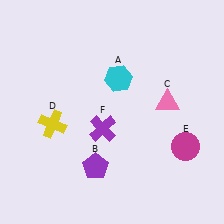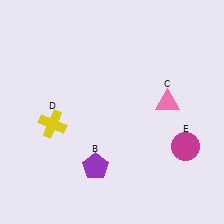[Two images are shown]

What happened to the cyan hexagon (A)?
The cyan hexagon (A) was removed in Image 2. It was in the top-right area of Image 1.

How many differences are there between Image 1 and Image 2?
There are 2 differences between the two images.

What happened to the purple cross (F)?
The purple cross (F) was removed in Image 2. It was in the bottom-left area of Image 1.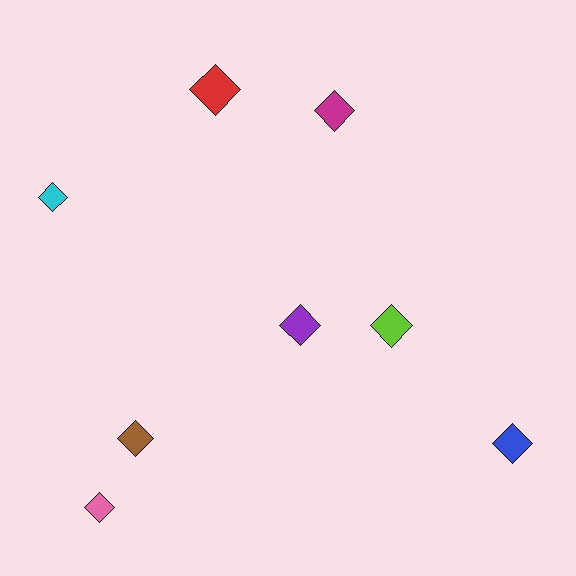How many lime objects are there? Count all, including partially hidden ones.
There is 1 lime object.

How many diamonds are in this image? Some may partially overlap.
There are 8 diamonds.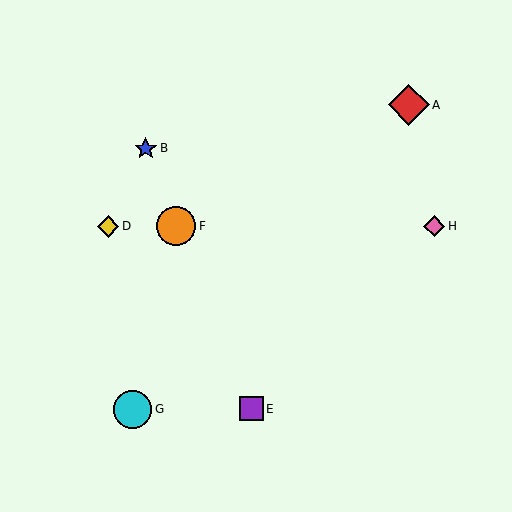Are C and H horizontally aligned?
Yes, both are at y≈226.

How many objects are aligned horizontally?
4 objects (C, D, F, H) are aligned horizontally.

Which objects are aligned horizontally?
Objects C, D, F, H are aligned horizontally.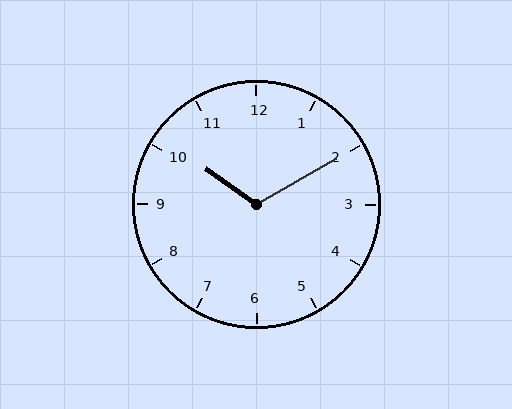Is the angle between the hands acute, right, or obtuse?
It is obtuse.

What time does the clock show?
10:10.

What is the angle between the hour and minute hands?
Approximately 115 degrees.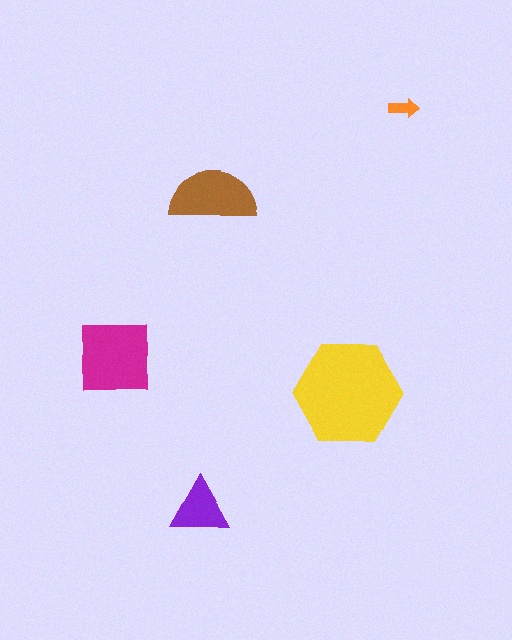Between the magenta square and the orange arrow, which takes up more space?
The magenta square.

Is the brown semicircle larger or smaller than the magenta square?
Smaller.